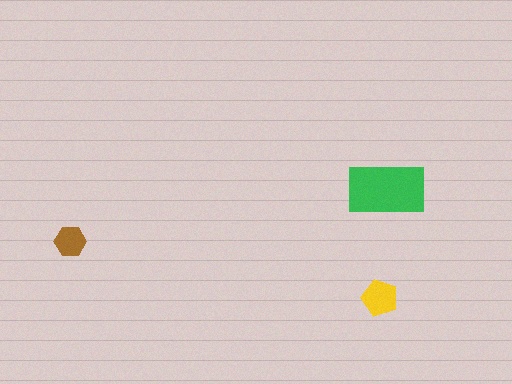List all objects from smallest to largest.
The brown hexagon, the yellow pentagon, the green rectangle.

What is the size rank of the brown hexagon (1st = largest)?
3rd.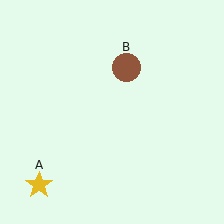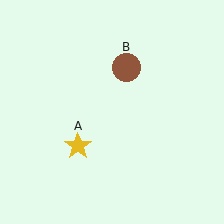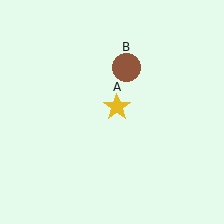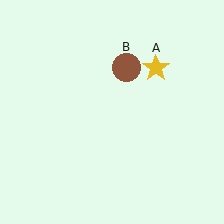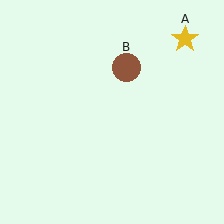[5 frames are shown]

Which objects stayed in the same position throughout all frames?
Brown circle (object B) remained stationary.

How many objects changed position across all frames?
1 object changed position: yellow star (object A).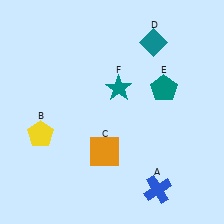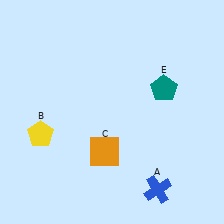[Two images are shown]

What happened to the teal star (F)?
The teal star (F) was removed in Image 2. It was in the top-right area of Image 1.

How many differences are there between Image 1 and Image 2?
There are 2 differences between the two images.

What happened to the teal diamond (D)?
The teal diamond (D) was removed in Image 2. It was in the top-right area of Image 1.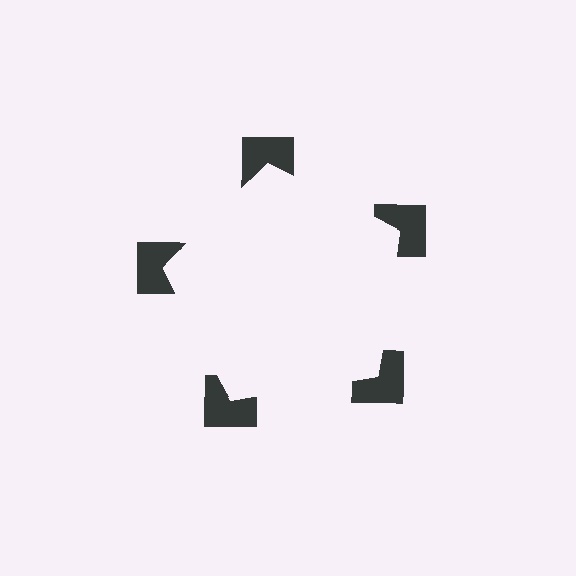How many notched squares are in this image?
There are 5 — one at each vertex of the illusory pentagon.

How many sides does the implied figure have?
5 sides.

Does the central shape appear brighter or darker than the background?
It typically appears slightly brighter than the background, even though no actual brightness change is drawn.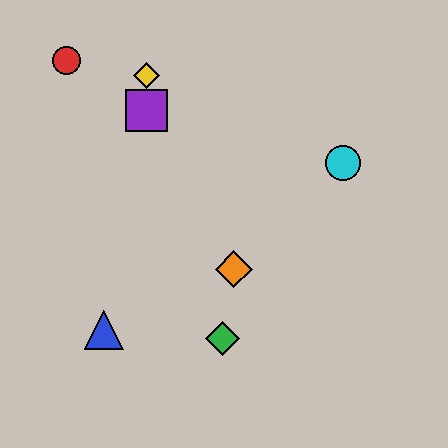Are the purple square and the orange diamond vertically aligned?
No, the purple square is at x≈147 and the orange diamond is at x≈234.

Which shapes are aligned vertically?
The yellow diamond, the purple square are aligned vertically.